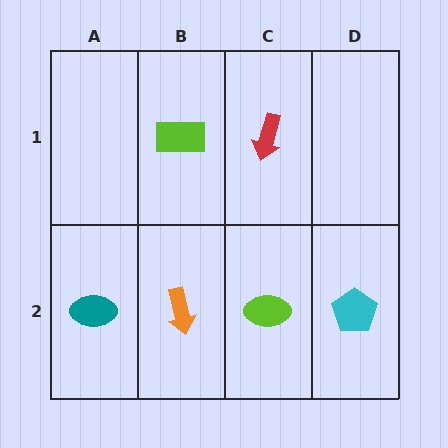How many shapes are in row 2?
4 shapes.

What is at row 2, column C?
A lime ellipse.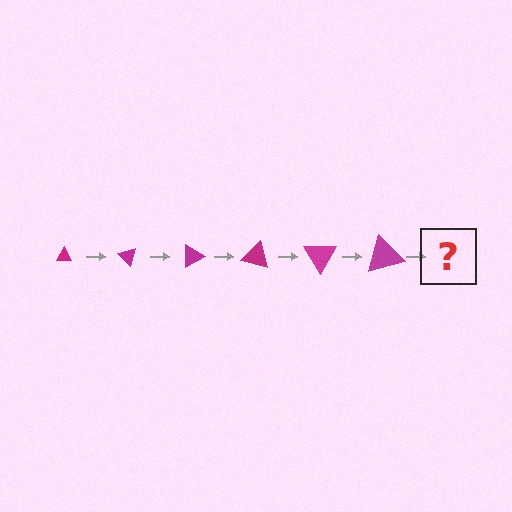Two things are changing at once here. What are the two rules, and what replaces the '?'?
The two rules are that the triangle grows larger each step and it rotates 45 degrees each step. The '?' should be a triangle, larger than the previous one and rotated 270 degrees from the start.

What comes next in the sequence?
The next element should be a triangle, larger than the previous one and rotated 270 degrees from the start.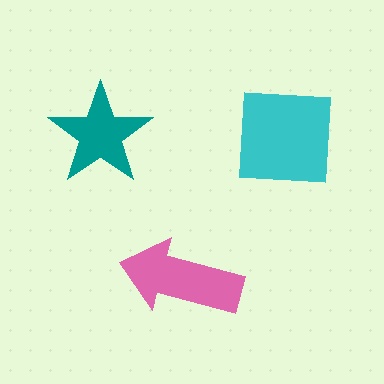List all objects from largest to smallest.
The cyan square, the pink arrow, the teal star.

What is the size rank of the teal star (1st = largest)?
3rd.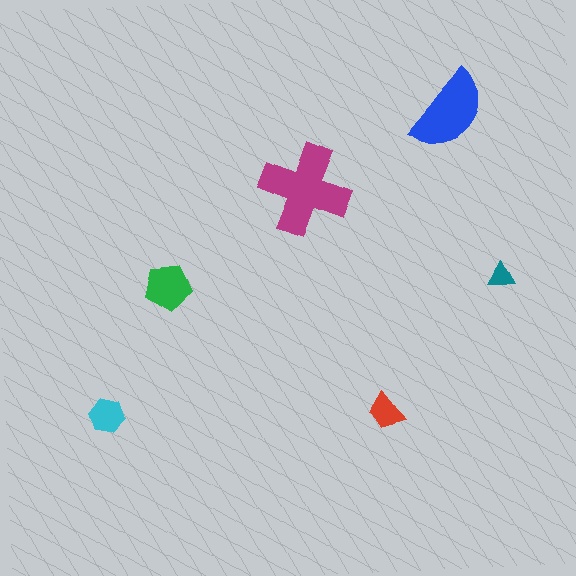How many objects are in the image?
There are 6 objects in the image.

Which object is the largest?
The magenta cross.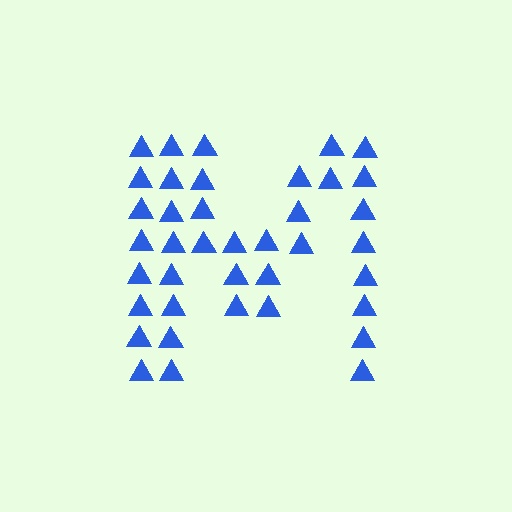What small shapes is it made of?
It is made of small triangles.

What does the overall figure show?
The overall figure shows the letter M.